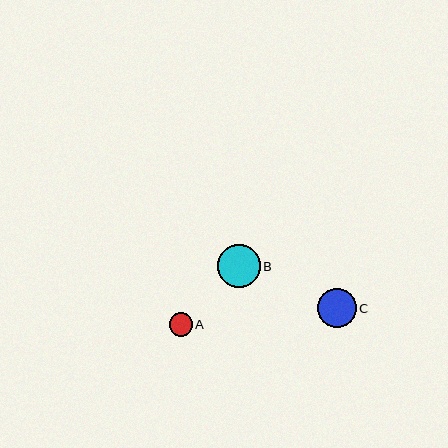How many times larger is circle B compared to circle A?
Circle B is approximately 1.9 times the size of circle A.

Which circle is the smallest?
Circle A is the smallest with a size of approximately 23 pixels.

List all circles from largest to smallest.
From largest to smallest: B, C, A.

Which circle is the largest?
Circle B is the largest with a size of approximately 43 pixels.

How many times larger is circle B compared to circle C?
Circle B is approximately 1.1 times the size of circle C.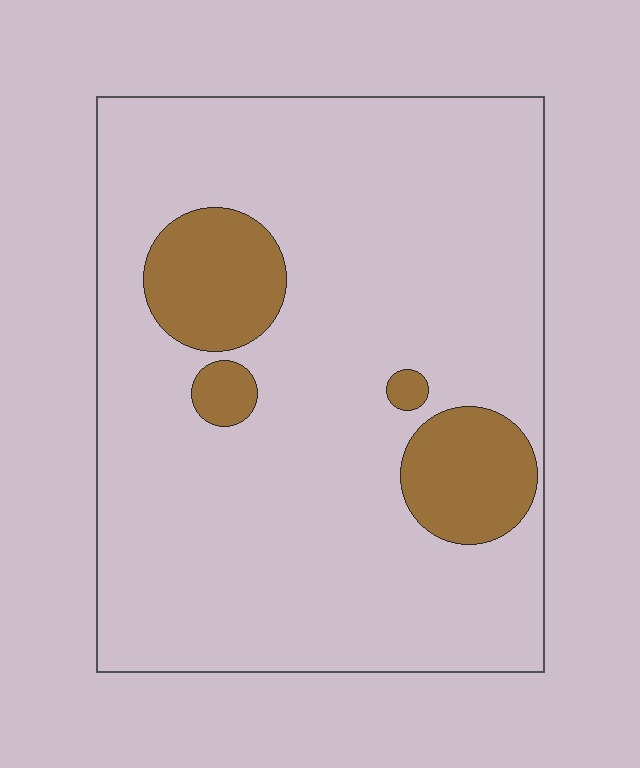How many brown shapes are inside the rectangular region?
4.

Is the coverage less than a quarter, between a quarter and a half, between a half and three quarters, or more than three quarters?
Less than a quarter.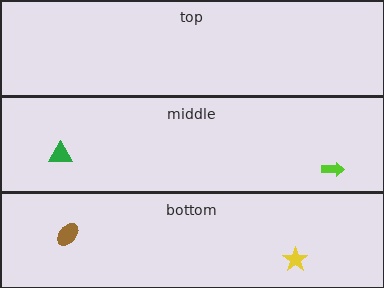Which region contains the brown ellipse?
The bottom region.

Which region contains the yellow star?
The bottom region.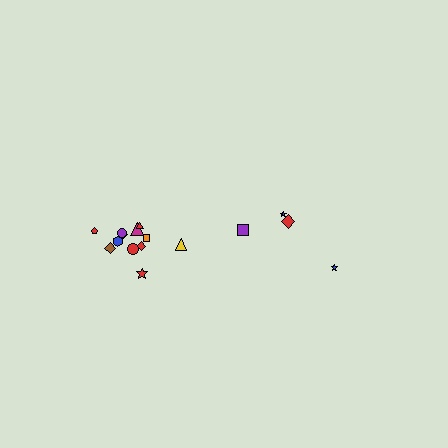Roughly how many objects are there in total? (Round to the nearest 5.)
Roughly 15 objects in total.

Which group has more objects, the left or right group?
The left group.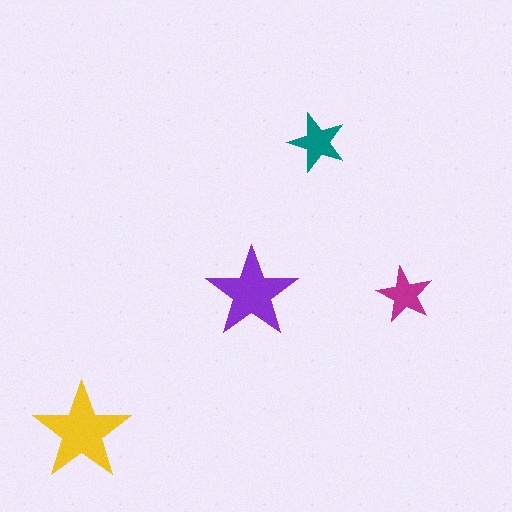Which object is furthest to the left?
The yellow star is leftmost.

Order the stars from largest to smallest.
the yellow one, the purple one, the teal one, the magenta one.